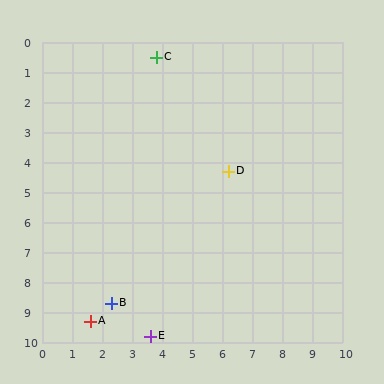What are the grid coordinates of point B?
Point B is at approximately (2.3, 8.7).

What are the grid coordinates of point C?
Point C is at approximately (3.8, 0.5).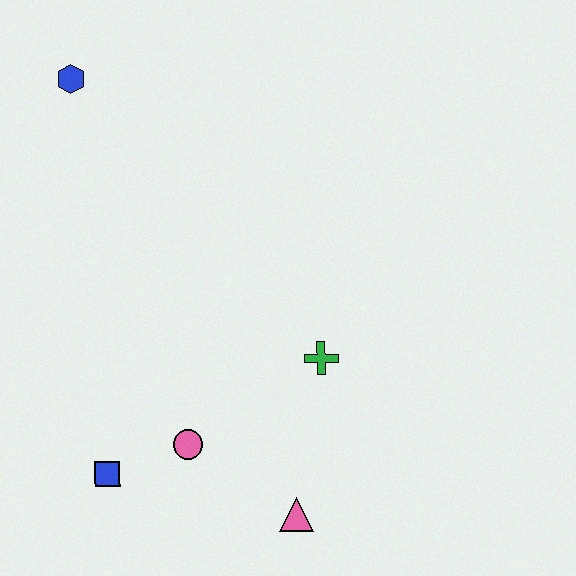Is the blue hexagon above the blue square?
Yes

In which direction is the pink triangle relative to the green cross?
The pink triangle is below the green cross.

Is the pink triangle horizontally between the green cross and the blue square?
Yes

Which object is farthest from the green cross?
The blue hexagon is farthest from the green cross.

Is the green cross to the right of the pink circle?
Yes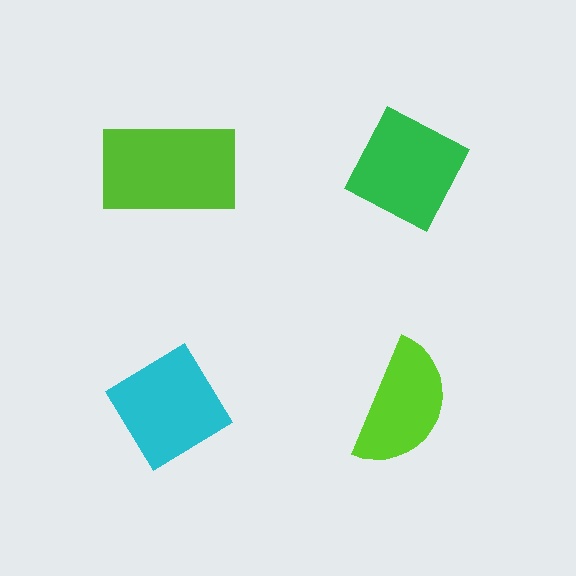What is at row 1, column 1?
A lime rectangle.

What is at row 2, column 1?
A cyan diamond.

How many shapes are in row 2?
2 shapes.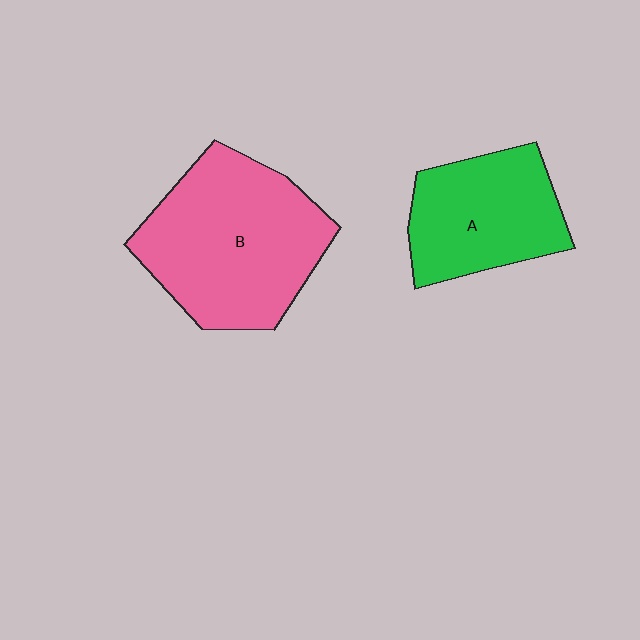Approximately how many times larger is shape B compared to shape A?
Approximately 1.5 times.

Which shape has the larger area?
Shape B (pink).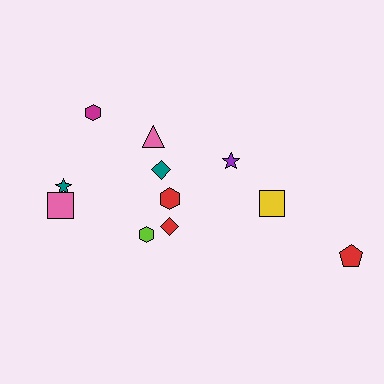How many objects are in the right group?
There are 3 objects.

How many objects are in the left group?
There are 8 objects.